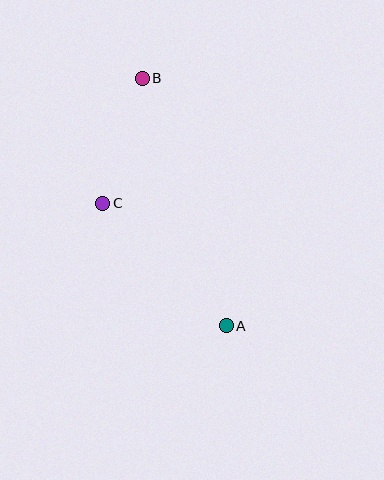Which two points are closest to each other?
Points B and C are closest to each other.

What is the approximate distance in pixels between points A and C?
The distance between A and C is approximately 174 pixels.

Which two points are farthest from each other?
Points A and B are farthest from each other.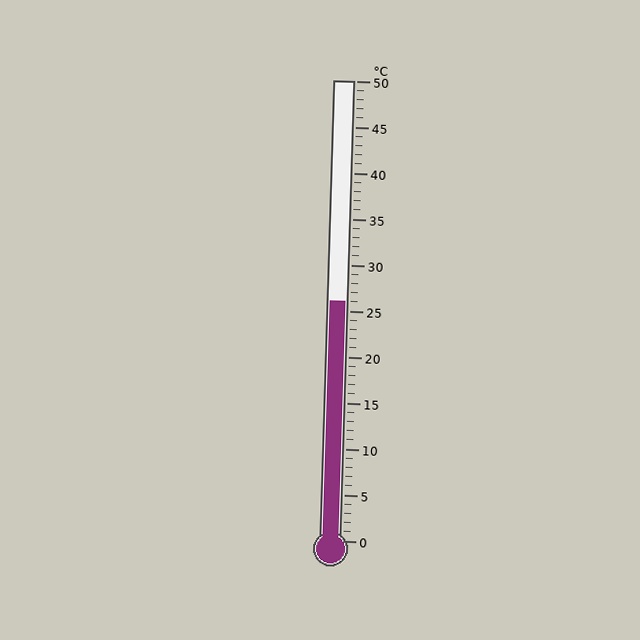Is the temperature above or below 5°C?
The temperature is above 5°C.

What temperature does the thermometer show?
The thermometer shows approximately 26°C.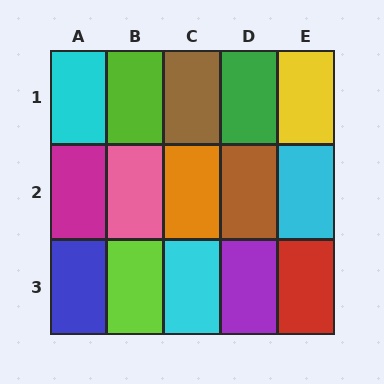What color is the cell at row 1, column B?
Lime.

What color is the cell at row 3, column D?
Purple.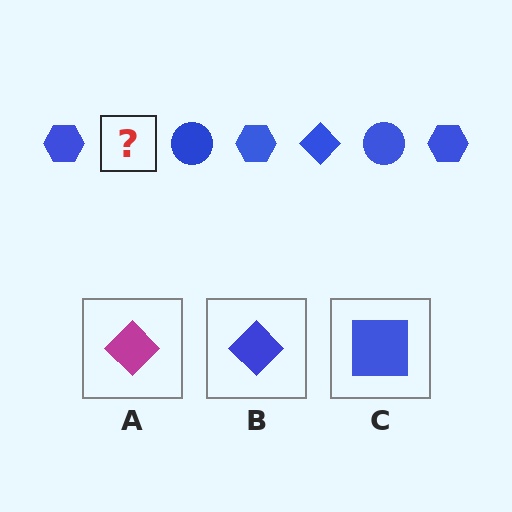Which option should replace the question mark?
Option B.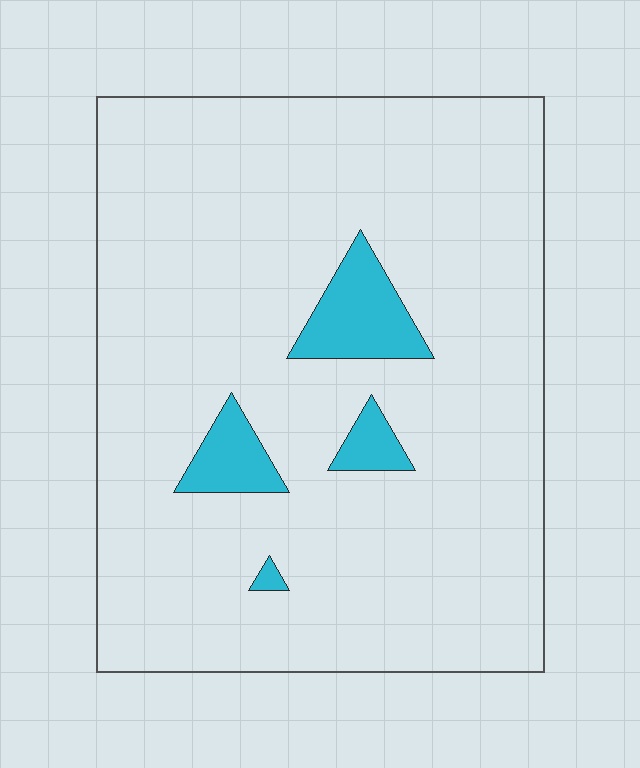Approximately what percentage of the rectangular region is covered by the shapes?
Approximately 10%.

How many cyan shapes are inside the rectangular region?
4.